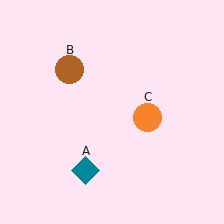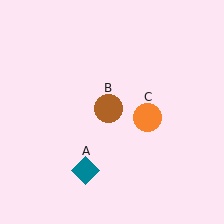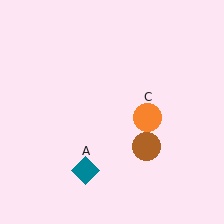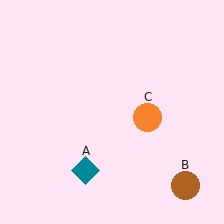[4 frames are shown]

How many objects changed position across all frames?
1 object changed position: brown circle (object B).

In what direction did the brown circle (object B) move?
The brown circle (object B) moved down and to the right.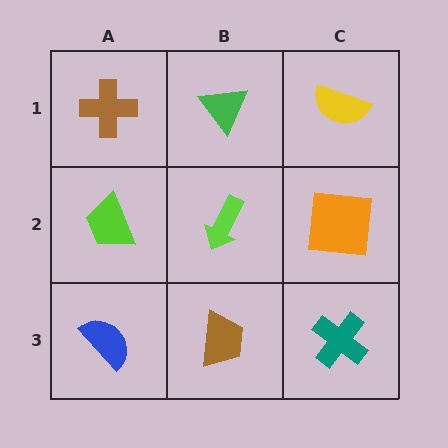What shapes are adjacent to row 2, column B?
A green triangle (row 1, column B), a brown trapezoid (row 3, column B), a lime trapezoid (row 2, column A), an orange square (row 2, column C).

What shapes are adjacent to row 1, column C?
An orange square (row 2, column C), a green triangle (row 1, column B).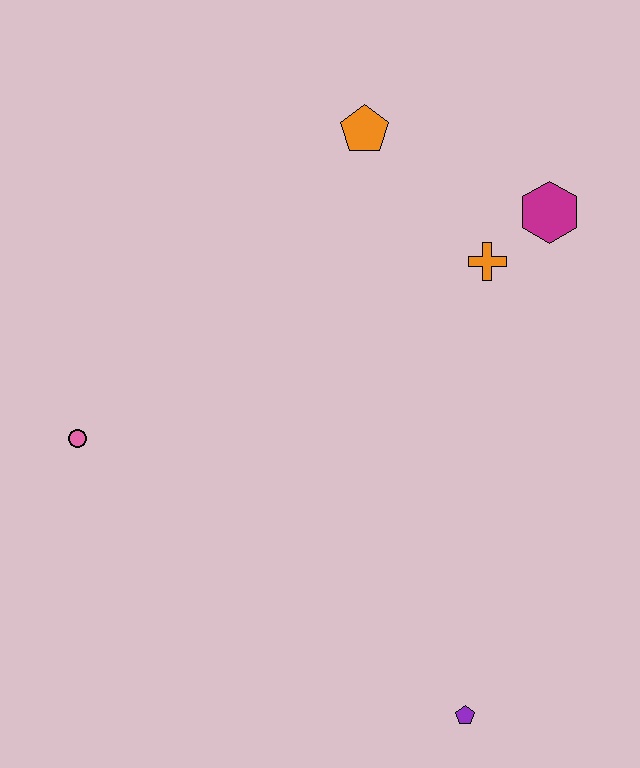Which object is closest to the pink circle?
The orange pentagon is closest to the pink circle.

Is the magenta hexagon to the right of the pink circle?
Yes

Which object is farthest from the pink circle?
The magenta hexagon is farthest from the pink circle.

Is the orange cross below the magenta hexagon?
Yes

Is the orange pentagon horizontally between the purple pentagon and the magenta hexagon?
No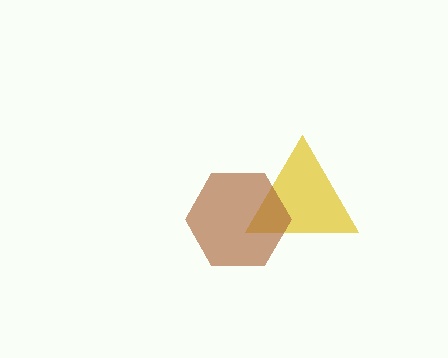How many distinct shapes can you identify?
There are 2 distinct shapes: a yellow triangle, a brown hexagon.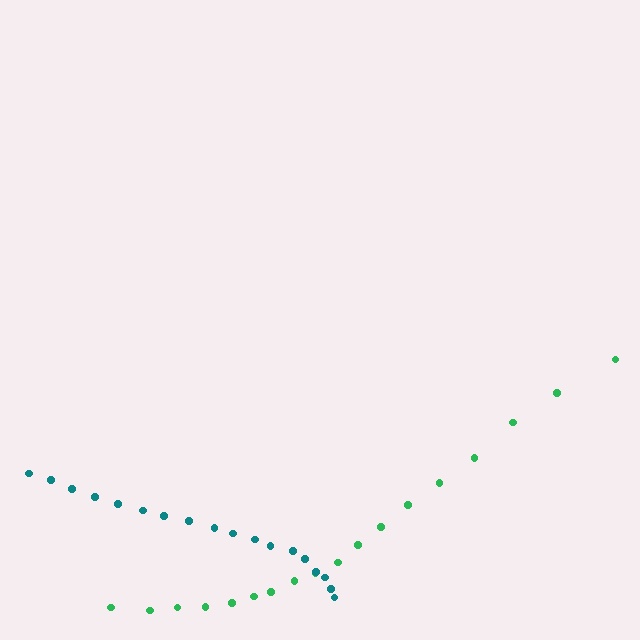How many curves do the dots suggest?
There are 2 distinct paths.